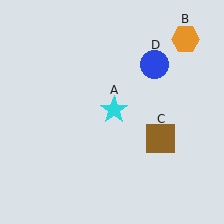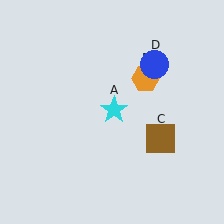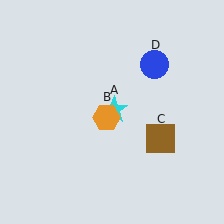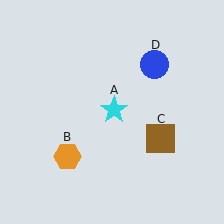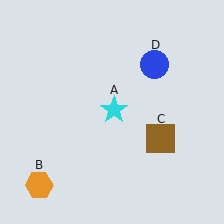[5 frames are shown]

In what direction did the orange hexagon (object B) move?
The orange hexagon (object B) moved down and to the left.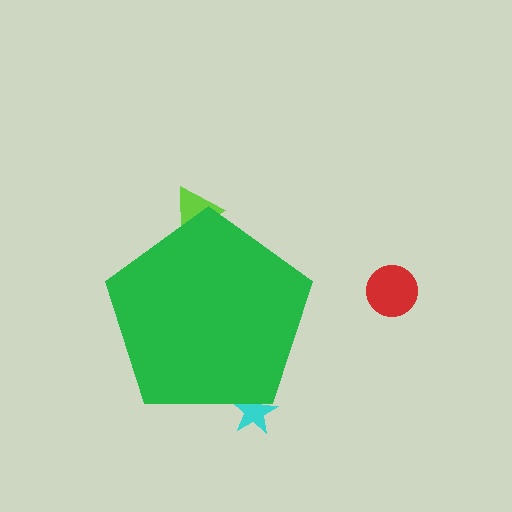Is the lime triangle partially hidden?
Yes, the lime triangle is partially hidden behind the green pentagon.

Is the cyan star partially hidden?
Yes, the cyan star is partially hidden behind the green pentagon.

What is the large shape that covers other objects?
A green pentagon.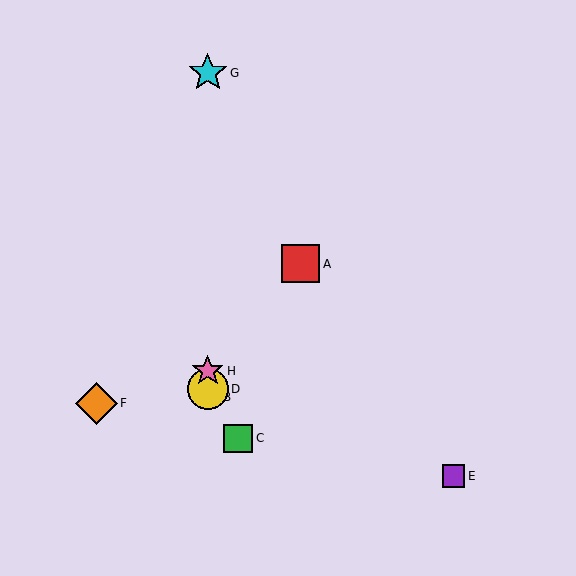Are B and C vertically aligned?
No, B is at x≈208 and C is at x≈238.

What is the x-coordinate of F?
Object F is at x≈96.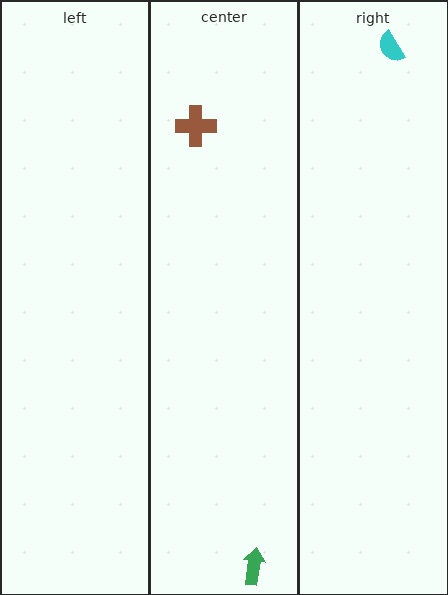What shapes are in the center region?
The brown cross, the green arrow.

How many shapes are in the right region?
1.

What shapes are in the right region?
The cyan semicircle.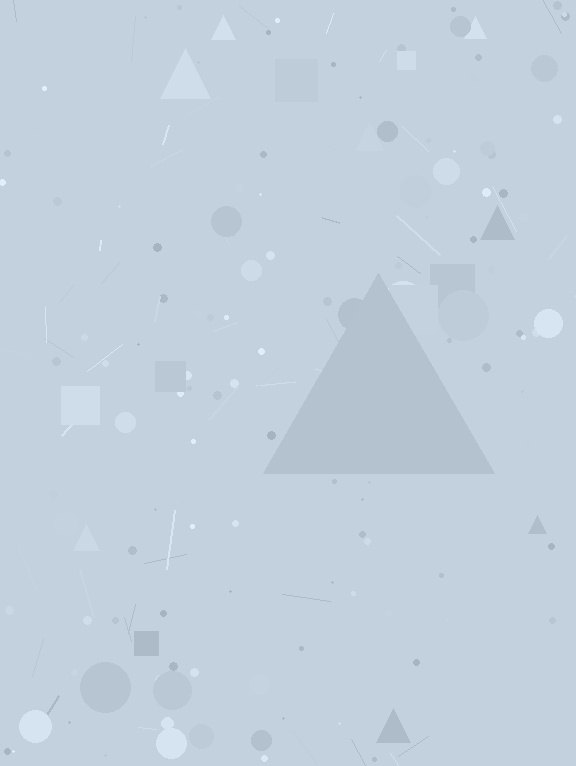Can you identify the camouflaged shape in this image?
The camouflaged shape is a triangle.